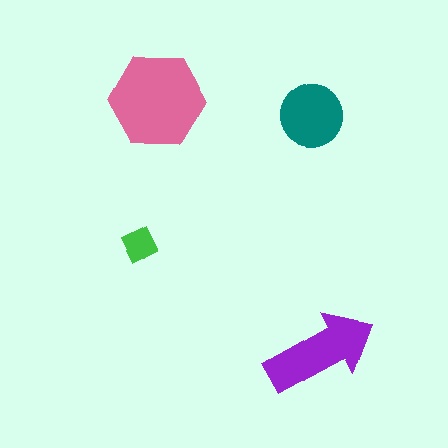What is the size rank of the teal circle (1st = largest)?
3rd.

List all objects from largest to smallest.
The pink hexagon, the purple arrow, the teal circle, the green diamond.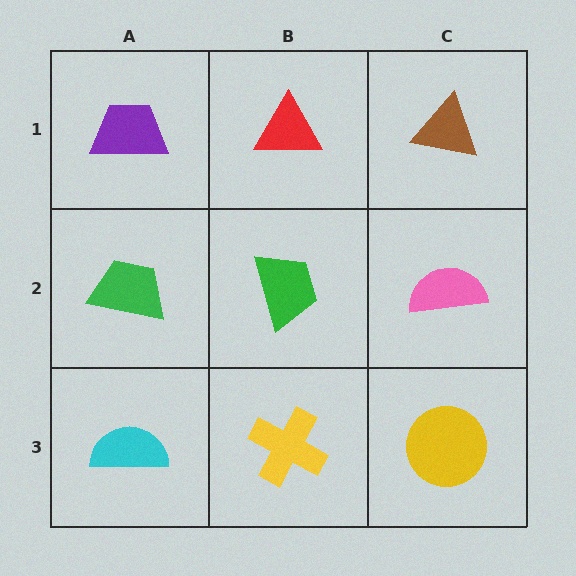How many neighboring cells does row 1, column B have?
3.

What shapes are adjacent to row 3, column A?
A green trapezoid (row 2, column A), a yellow cross (row 3, column B).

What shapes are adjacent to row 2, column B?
A red triangle (row 1, column B), a yellow cross (row 3, column B), a green trapezoid (row 2, column A), a pink semicircle (row 2, column C).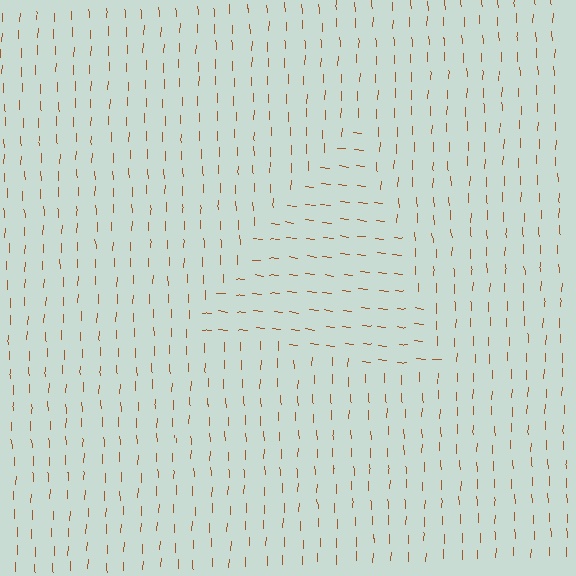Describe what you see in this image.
The image is filled with small brown line segments. A triangle region in the image has lines oriented differently from the surrounding lines, creating a visible texture boundary.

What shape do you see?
I see a triangle.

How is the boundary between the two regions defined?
The boundary is defined purely by a change in line orientation (approximately 84 degrees difference). All lines are the same color and thickness.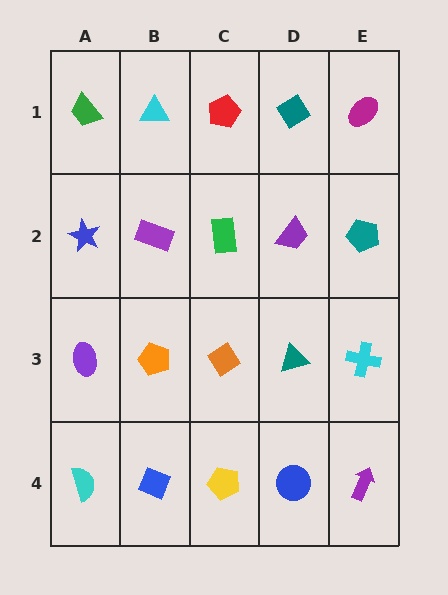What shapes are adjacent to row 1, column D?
A purple trapezoid (row 2, column D), a red pentagon (row 1, column C), a magenta ellipse (row 1, column E).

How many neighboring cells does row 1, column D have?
3.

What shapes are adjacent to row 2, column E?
A magenta ellipse (row 1, column E), a cyan cross (row 3, column E), a purple trapezoid (row 2, column D).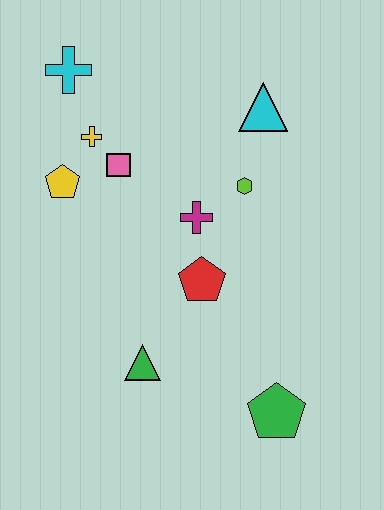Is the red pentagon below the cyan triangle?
Yes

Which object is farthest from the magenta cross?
The green pentagon is farthest from the magenta cross.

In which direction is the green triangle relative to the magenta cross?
The green triangle is below the magenta cross.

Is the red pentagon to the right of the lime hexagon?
No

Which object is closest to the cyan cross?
The yellow cross is closest to the cyan cross.